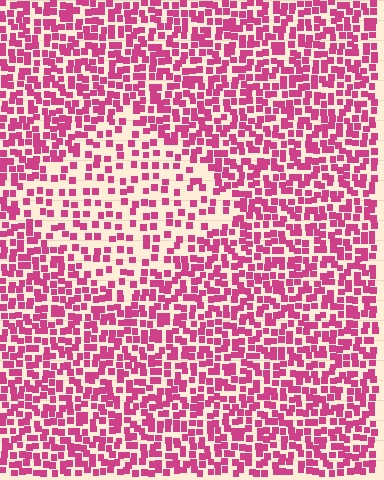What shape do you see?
I see a diamond.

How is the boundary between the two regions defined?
The boundary is defined by a change in element density (approximately 2.0x ratio). All elements are the same color, size, and shape.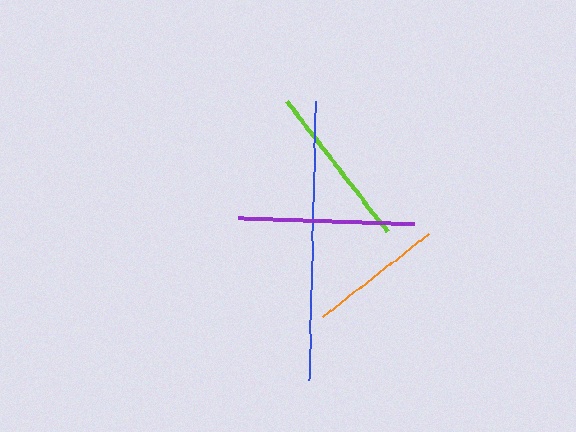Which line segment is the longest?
The blue line is the longest at approximately 280 pixels.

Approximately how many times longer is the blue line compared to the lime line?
The blue line is approximately 1.7 times the length of the lime line.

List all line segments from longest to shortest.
From longest to shortest: blue, purple, lime, orange.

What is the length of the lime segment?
The lime segment is approximately 164 pixels long.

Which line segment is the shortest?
The orange line is the shortest at approximately 136 pixels.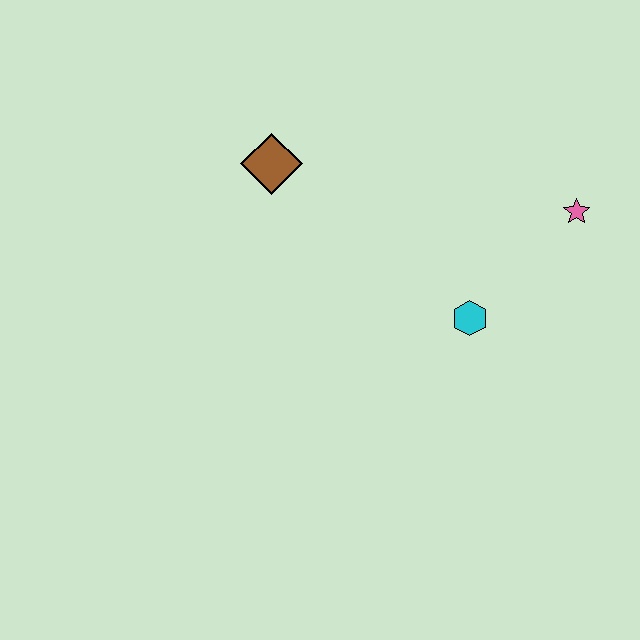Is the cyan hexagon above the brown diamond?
No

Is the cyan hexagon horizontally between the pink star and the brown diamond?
Yes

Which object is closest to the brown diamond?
The cyan hexagon is closest to the brown diamond.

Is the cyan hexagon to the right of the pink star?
No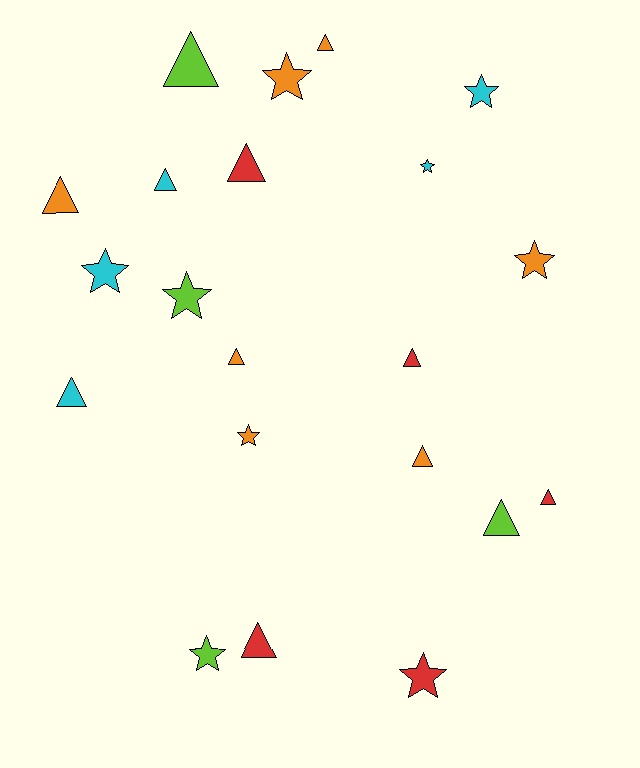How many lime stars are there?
There are 2 lime stars.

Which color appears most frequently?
Orange, with 7 objects.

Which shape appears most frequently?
Triangle, with 12 objects.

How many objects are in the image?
There are 21 objects.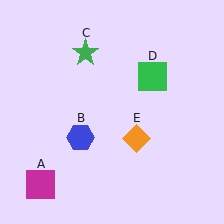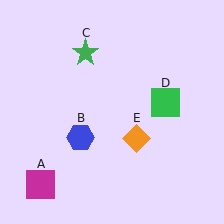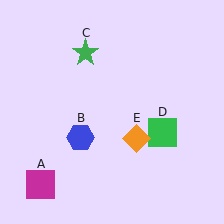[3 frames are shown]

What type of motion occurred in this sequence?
The green square (object D) rotated clockwise around the center of the scene.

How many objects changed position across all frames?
1 object changed position: green square (object D).